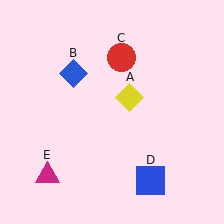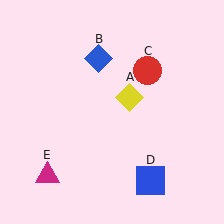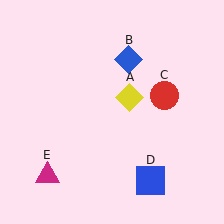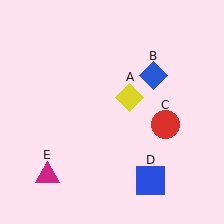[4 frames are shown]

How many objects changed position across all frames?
2 objects changed position: blue diamond (object B), red circle (object C).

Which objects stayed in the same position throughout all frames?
Yellow diamond (object A) and blue square (object D) and magenta triangle (object E) remained stationary.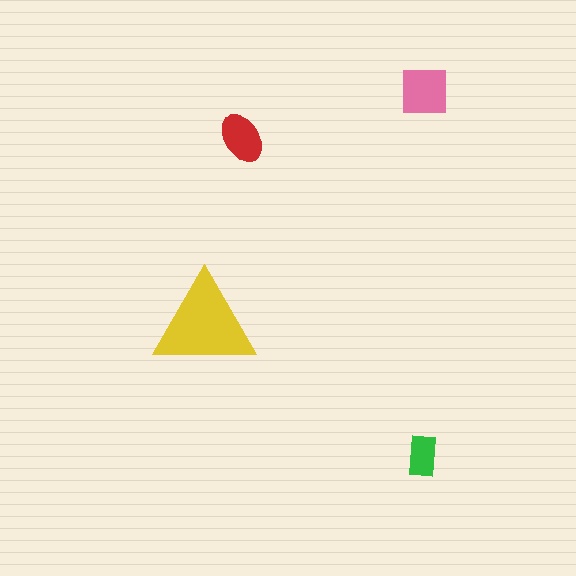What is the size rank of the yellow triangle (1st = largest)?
1st.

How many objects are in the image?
There are 4 objects in the image.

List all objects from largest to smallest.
The yellow triangle, the pink square, the red ellipse, the green rectangle.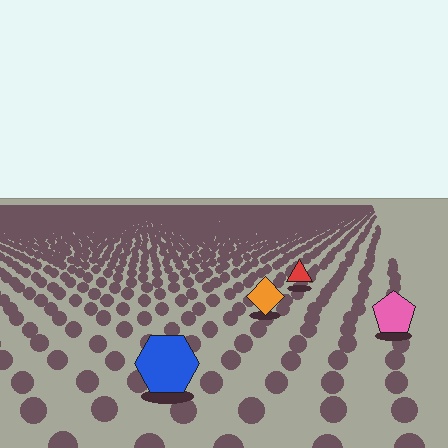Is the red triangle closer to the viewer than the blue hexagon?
No. The blue hexagon is closer — you can tell from the texture gradient: the ground texture is coarser near it.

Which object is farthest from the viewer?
The red triangle is farthest from the viewer. It appears smaller and the ground texture around it is denser.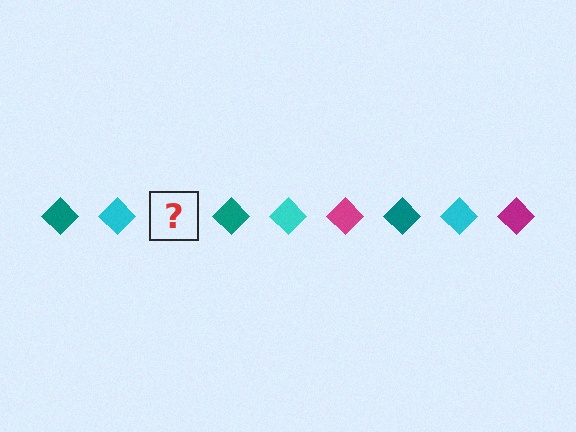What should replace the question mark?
The question mark should be replaced with a magenta diamond.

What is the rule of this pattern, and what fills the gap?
The rule is that the pattern cycles through teal, cyan, magenta diamonds. The gap should be filled with a magenta diamond.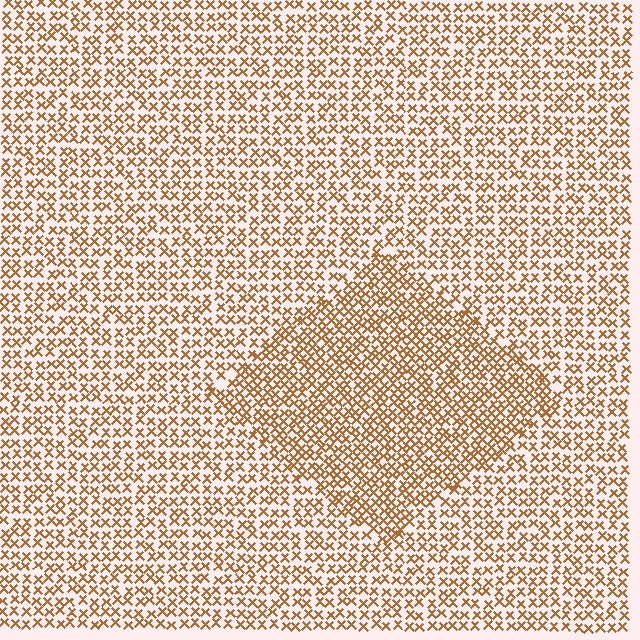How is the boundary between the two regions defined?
The boundary is defined by a change in element density (approximately 1.5x ratio). All elements are the same color, size, and shape.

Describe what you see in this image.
The image contains small brown elements arranged at two different densities. A diamond-shaped region is visible where the elements are more densely packed than the surrounding area.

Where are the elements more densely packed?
The elements are more densely packed inside the diamond boundary.